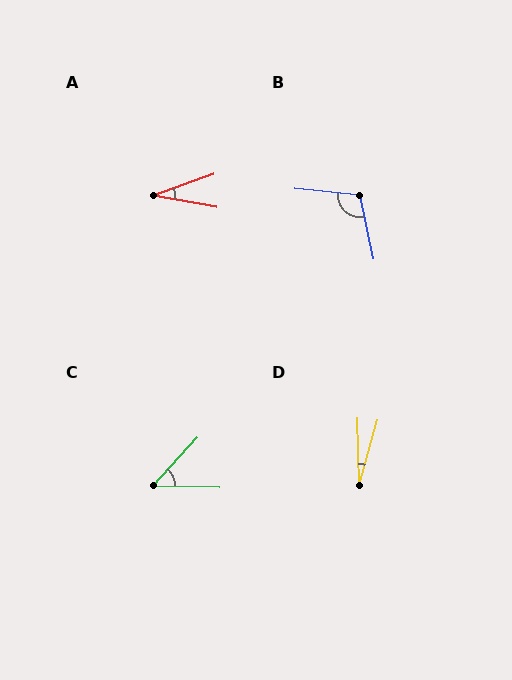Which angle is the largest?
B, at approximately 108 degrees.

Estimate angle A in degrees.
Approximately 30 degrees.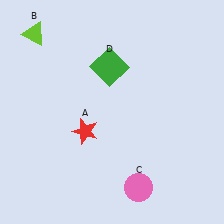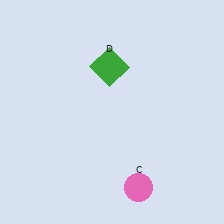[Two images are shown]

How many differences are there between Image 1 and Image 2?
There are 2 differences between the two images.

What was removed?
The red star (A), the lime triangle (B) were removed in Image 2.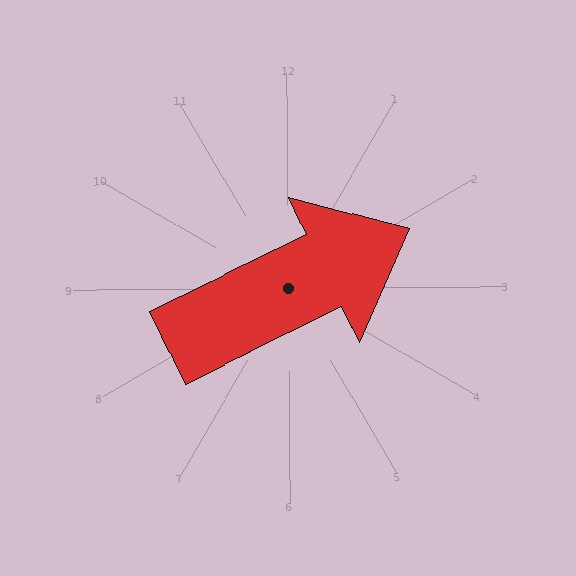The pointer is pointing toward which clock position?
Roughly 2 o'clock.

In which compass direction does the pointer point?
Northeast.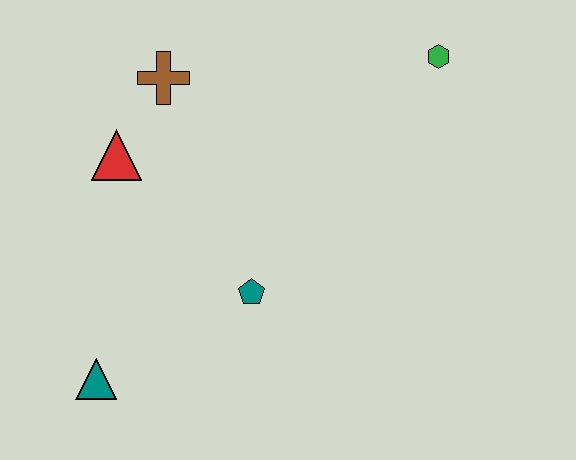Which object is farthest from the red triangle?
The green hexagon is farthest from the red triangle.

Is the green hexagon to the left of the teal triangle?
No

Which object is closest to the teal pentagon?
The teal triangle is closest to the teal pentagon.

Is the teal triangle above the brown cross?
No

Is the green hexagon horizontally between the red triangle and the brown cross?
No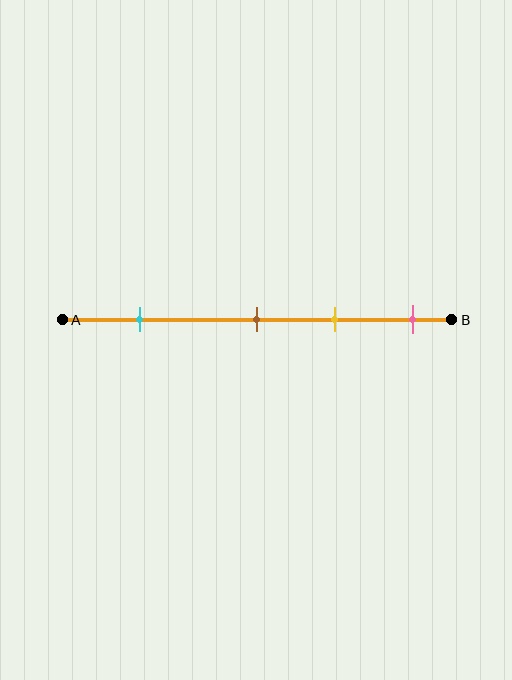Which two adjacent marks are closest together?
The brown and yellow marks are the closest adjacent pair.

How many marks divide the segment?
There are 4 marks dividing the segment.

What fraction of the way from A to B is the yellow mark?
The yellow mark is approximately 70% (0.7) of the way from A to B.